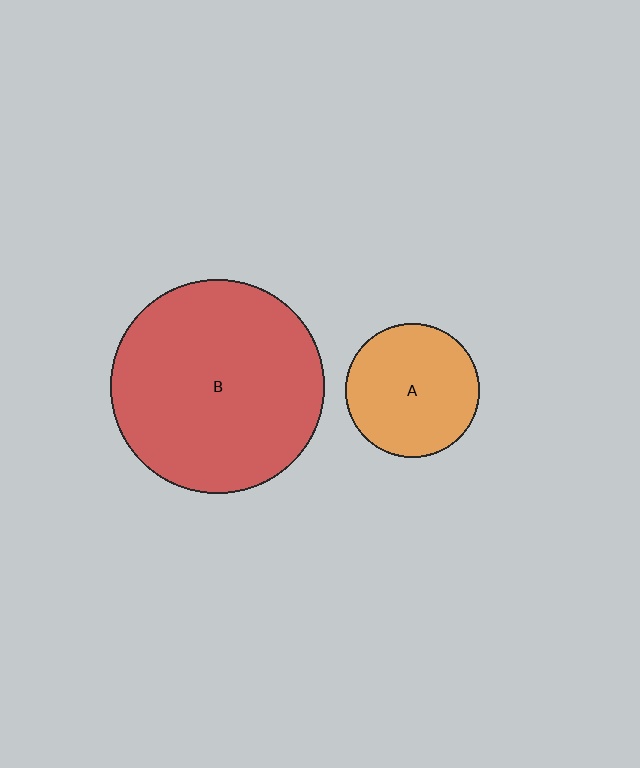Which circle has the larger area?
Circle B (red).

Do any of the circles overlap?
No, none of the circles overlap.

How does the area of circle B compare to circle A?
Approximately 2.5 times.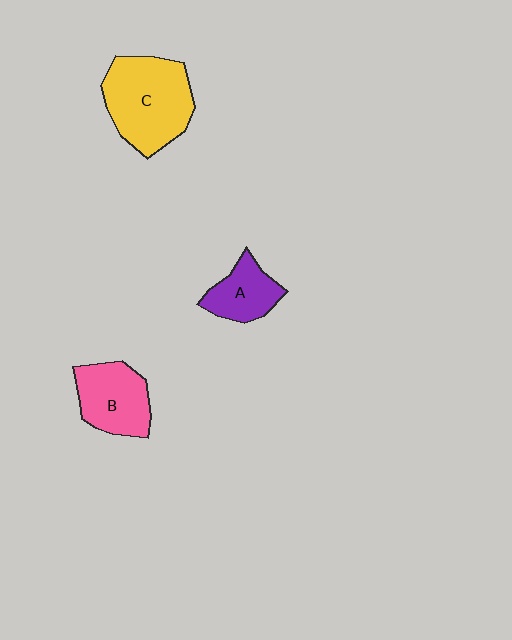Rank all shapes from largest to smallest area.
From largest to smallest: C (yellow), B (pink), A (purple).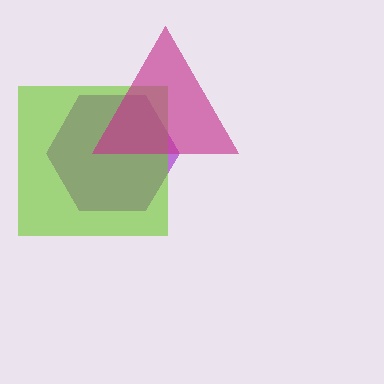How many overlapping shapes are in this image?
There are 3 overlapping shapes in the image.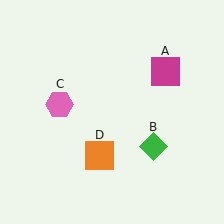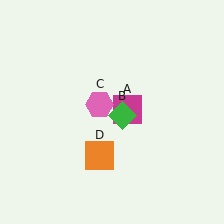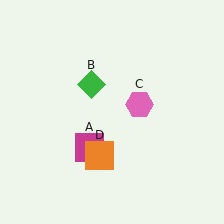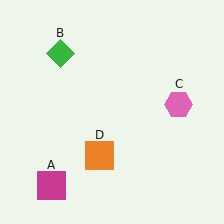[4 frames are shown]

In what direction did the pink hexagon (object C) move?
The pink hexagon (object C) moved right.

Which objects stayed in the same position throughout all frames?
Orange square (object D) remained stationary.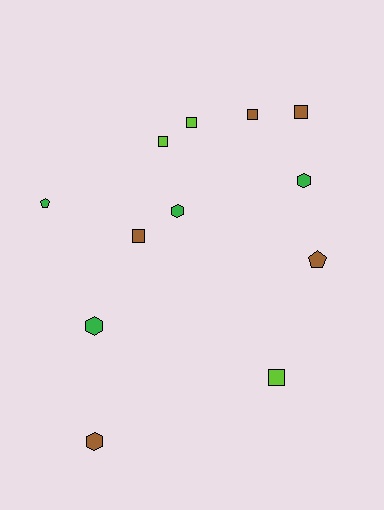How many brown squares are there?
There are 3 brown squares.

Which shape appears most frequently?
Square, with 6 objects.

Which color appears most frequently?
Brown, with 5 objects.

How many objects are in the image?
There are 12 objects.